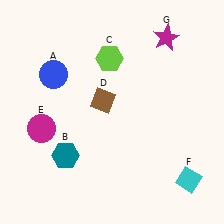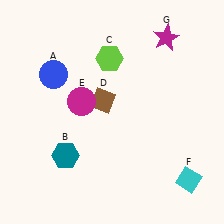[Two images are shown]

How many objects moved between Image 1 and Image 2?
1 object moved between the two images.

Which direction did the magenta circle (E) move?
The magenta circle (E) moved right.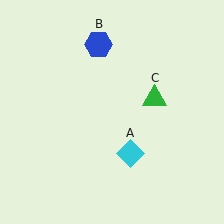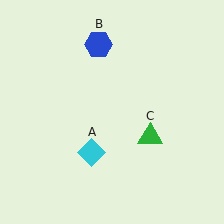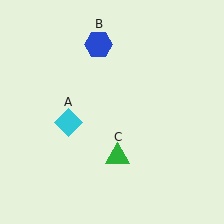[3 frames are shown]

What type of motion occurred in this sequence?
The cyan diamond (object A), green triangle (object C) rotated clockwise around the center of the scene.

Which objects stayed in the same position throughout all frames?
Blue hexagon (object B) remained stationary.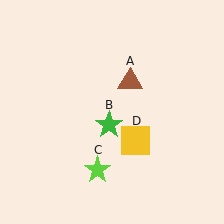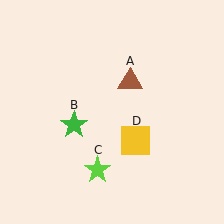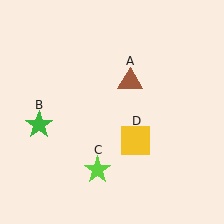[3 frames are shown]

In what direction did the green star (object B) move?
The green star (object B) moved left.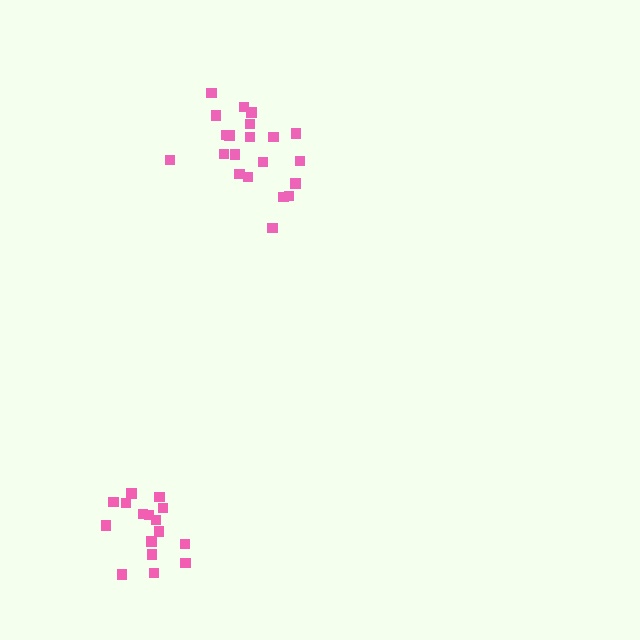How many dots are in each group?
Group 1: 21 dots, Group 2: 16 dots (37 total).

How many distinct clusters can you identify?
There are 2 distinct clusters.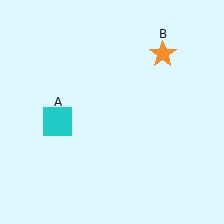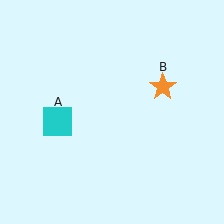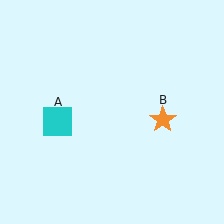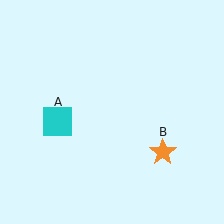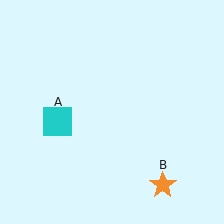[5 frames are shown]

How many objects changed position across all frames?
1 object changed position: orange star (object B).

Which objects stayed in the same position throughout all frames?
Cyan square (object A) remained stationary.